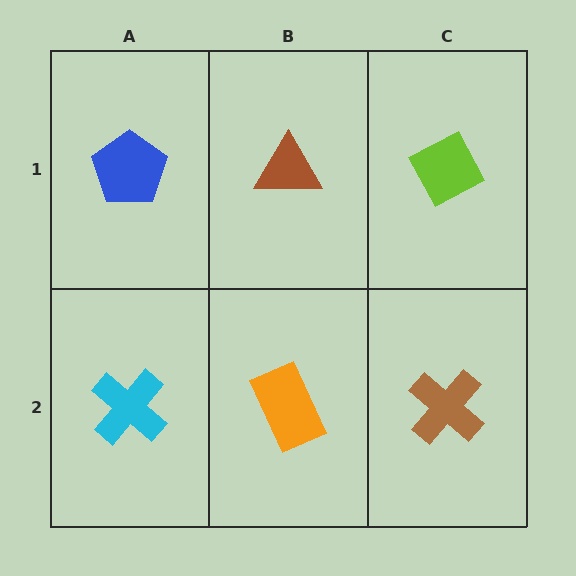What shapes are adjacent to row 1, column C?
A brown cross (row 2, column C), a brown triangle (row 1, column B).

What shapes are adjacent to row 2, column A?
A blue pentagon (row 1, column A), an orange rectangle (row 2, column B).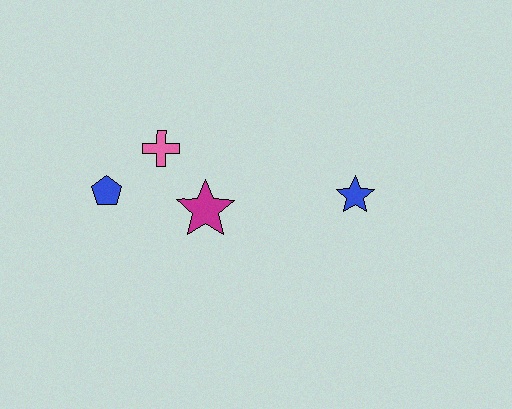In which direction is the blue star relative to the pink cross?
The blue star is to the right of the pink cross.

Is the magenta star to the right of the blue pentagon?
Yes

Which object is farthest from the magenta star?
The blue star is farthest from the magenta star.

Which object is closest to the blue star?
The magenta star is closest to the blue star.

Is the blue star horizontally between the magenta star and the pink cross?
No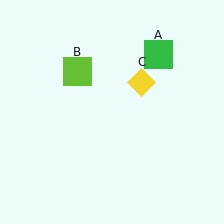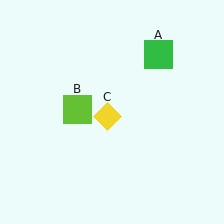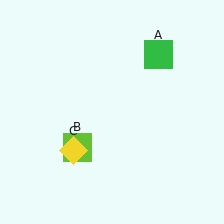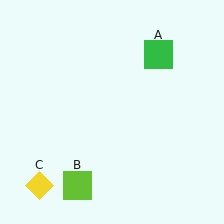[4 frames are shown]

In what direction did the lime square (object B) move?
The lime square (object B) moved down.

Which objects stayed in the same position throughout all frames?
Green square (object A) remained stationary.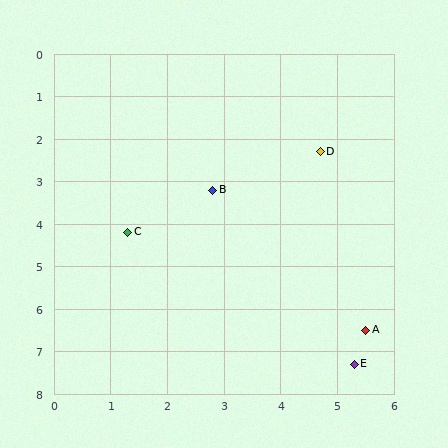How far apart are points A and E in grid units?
Points A and E are about 0.8 grid units apart.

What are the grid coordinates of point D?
Point D is at approximately (4.7, 2.3).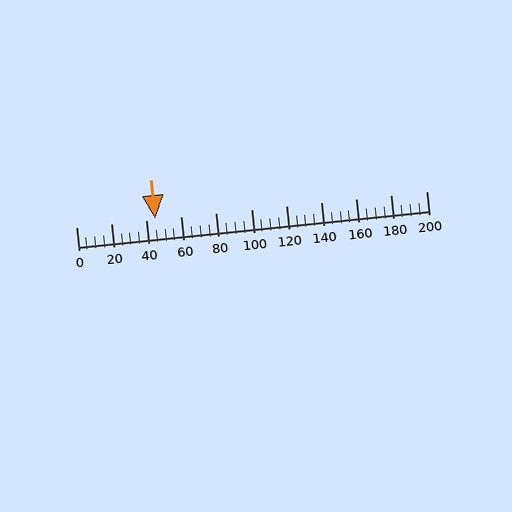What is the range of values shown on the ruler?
The ruler shows values from 0 to 200.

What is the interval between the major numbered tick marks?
The major tick marks are spaced 20 units apart.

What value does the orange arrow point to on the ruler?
The orange arrow points to approximately 45.